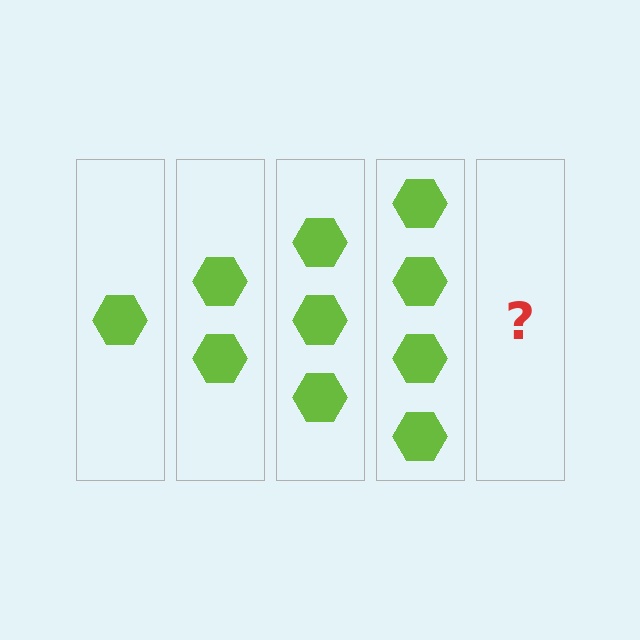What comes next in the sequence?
The next element should be 5 hexagons.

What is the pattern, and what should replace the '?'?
The pattern is that each step adds one more hexagon. The '?' should be 5 hexagons.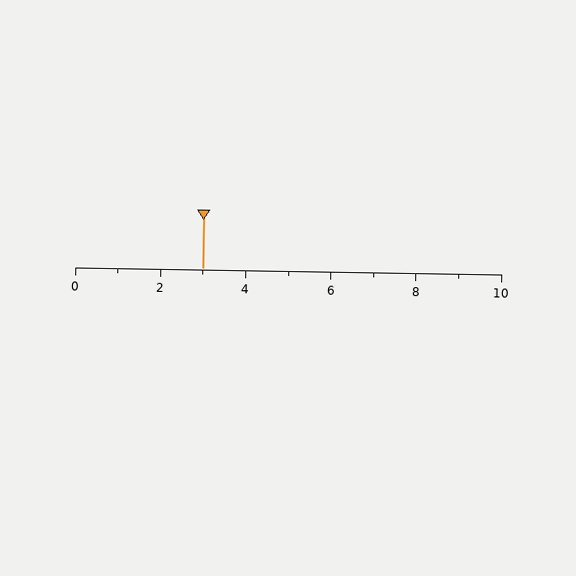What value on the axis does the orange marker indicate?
The marker indicates approximately 3.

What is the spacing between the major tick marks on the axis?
The major ticks are spaced 2 apart.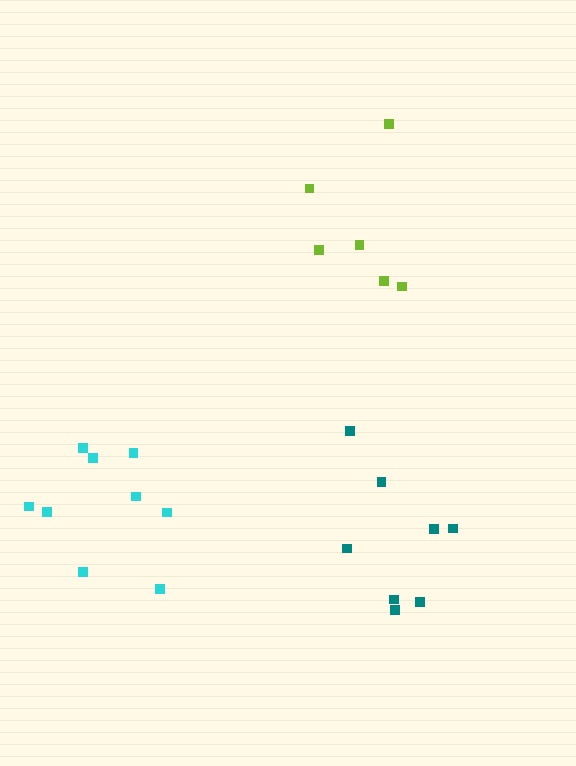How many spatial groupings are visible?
There are 3 spatial groupings.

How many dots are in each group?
Group 1: 8 dots, Group 2: 9 dots, Group 3: 6 dots (23 total).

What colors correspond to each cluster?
The clusters are colored: teal, cyan, lime.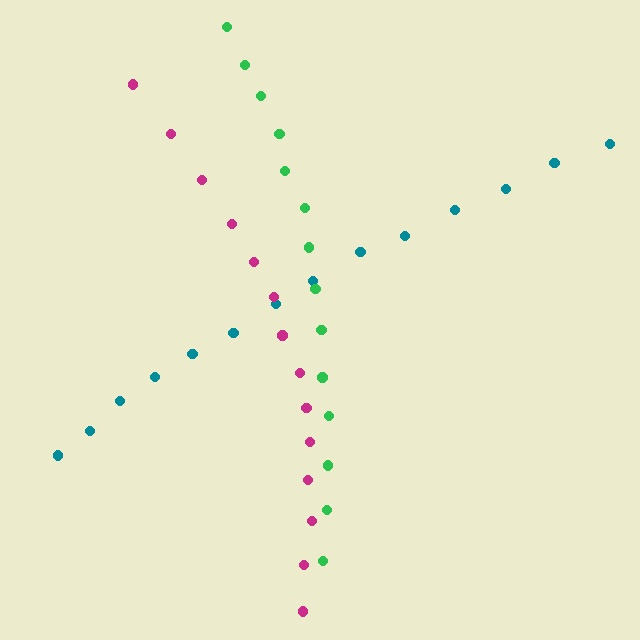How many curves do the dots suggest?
There are 3 distinct paths.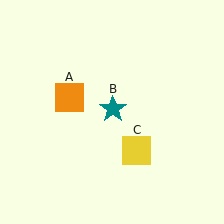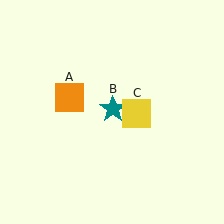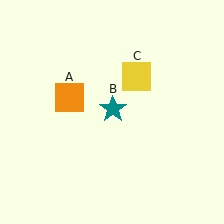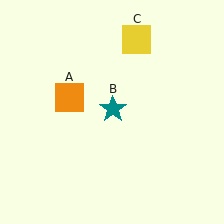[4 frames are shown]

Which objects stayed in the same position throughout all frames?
Orange square (object A) and teal star (object B) remained stationary.